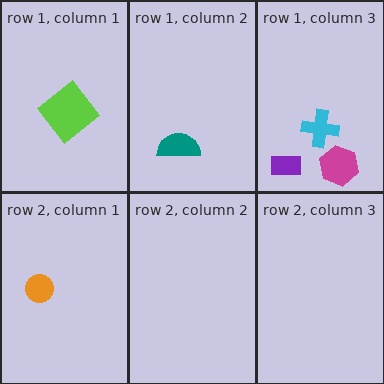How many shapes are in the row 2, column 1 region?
1.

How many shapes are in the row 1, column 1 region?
1.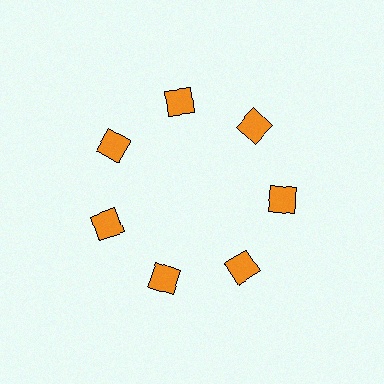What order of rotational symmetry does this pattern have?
This pattern has 7-fold rotational symmetry.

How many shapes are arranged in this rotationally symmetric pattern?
There are 7 shapes, arranged in 7 groups of 1.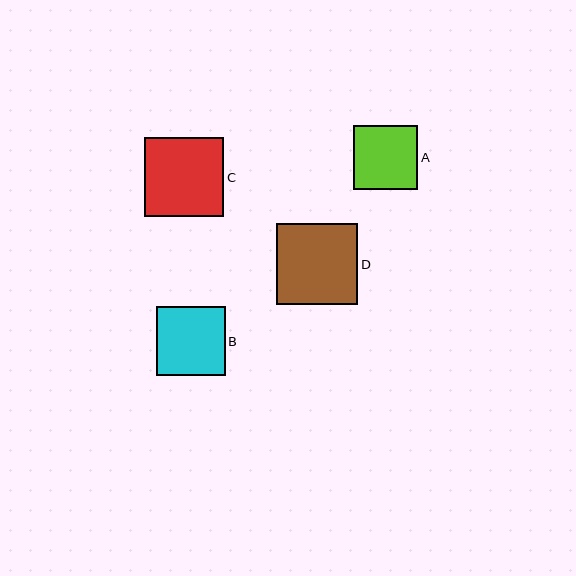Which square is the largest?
Square D is the largest with a size of approximately 81 pixels.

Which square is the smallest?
Square A is the smallest with a size of approximately 64 pixels.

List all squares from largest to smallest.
From largest to smallest: D, C, B, A.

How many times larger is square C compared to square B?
Square C is approximately 1.2 times the size of square B.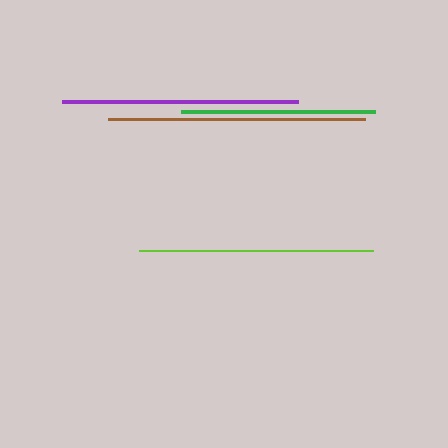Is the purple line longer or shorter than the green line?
The purple line is longer than the green line.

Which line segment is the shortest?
The green line is the shortest at approximately 194 pixels.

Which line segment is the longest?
The brown line is the longest at approximately 257 pixels.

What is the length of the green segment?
The green segment is approximately 194 pixels long.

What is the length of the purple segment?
The purple segment is approximately 236 pixels long.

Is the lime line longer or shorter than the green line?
The lime line is longer than the green line.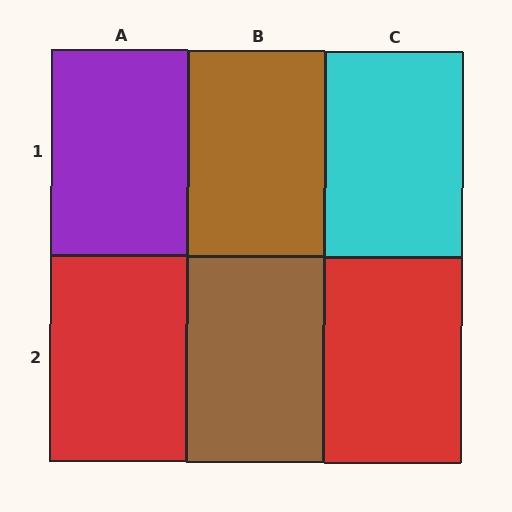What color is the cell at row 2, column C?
Red.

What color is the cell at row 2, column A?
Red.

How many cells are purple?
1 cell is purple.